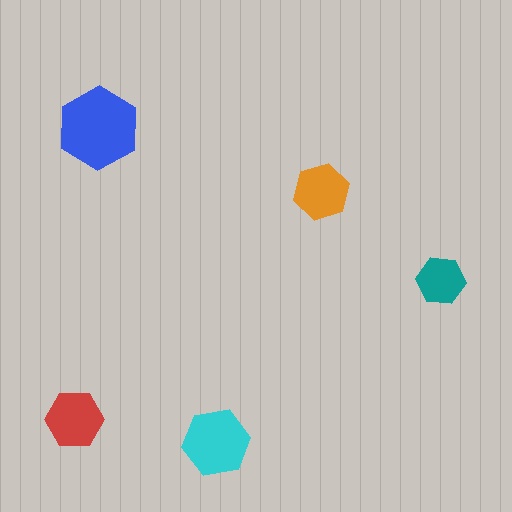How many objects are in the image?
There are 5 objects in the image.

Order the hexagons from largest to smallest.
the blue one, the cyan one, the red one, the orange one, the teal one.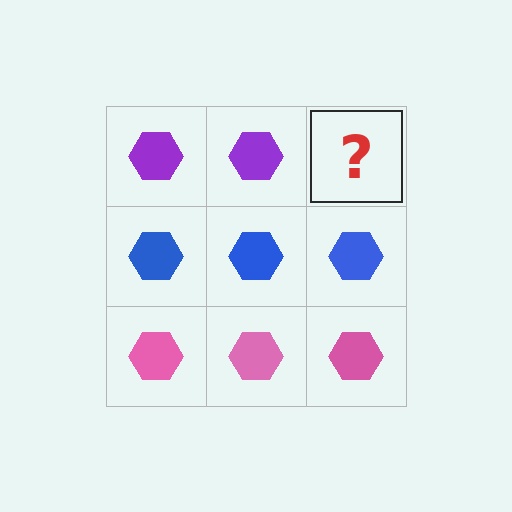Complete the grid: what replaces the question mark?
The question mark should be replaced with a purple hexagon.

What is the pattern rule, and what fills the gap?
The rule is that each row has a consistent color. The gap should be filled with a purple hexagon.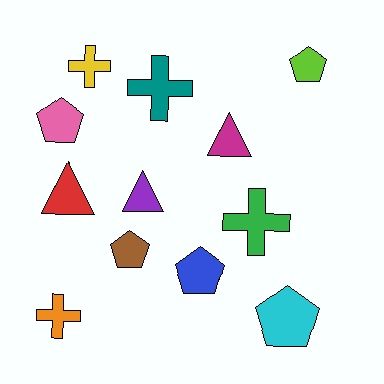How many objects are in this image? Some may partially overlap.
There are 12 objects.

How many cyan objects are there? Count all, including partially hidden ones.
There is 1 cyan object.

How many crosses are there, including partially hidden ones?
There are 4 crosses.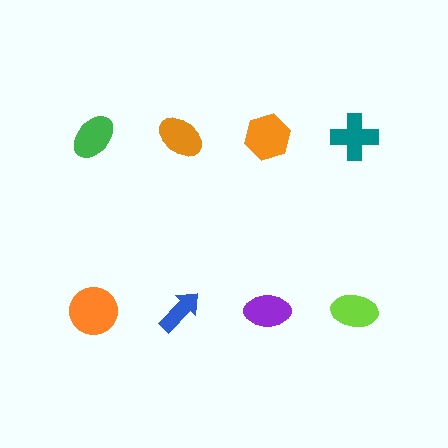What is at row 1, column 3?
An orange hexagon.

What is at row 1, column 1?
A green ellipse.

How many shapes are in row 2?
4 shapes.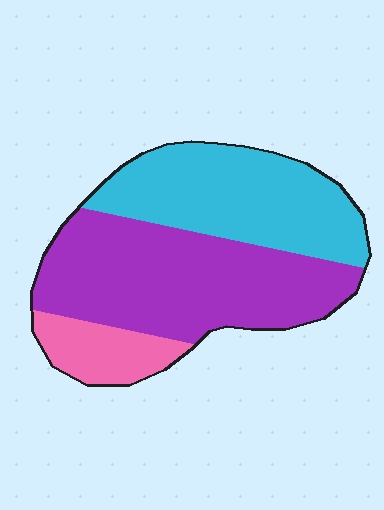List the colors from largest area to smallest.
From largest to smallest: purple, cyan, pink.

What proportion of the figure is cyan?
Cyan takes up between a third and a half of the figure.